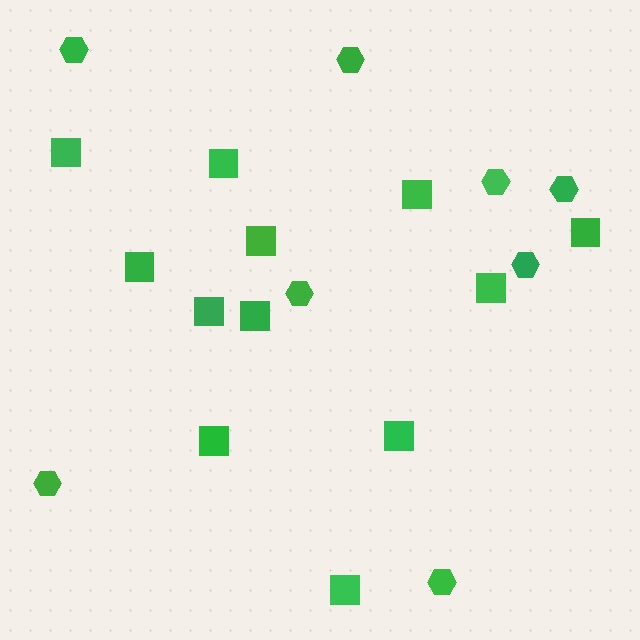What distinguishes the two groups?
There are 2 groups: one group of squares (12) and one group of hexagons (8).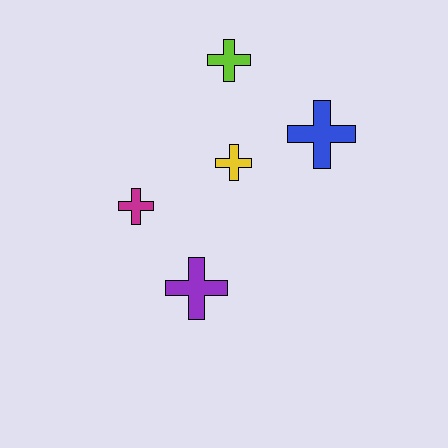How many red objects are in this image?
There are no red objects.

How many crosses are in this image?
There are 5 crosses.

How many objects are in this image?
There are 5 objects.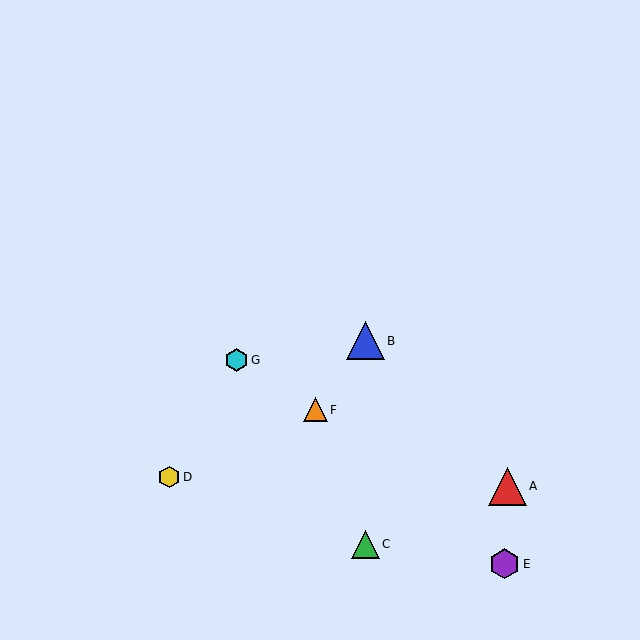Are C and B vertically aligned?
Yes, both are at x≈366.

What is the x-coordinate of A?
Object A is at x≈507.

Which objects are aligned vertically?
Objects B, C are aligned vertically.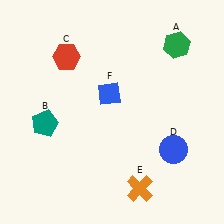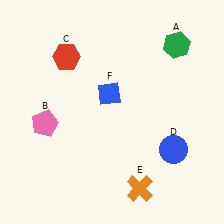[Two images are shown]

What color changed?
The pentagon (B) changed from teal in Image 1 to pink in Image 2.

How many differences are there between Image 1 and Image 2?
There is 1 difference between the two images.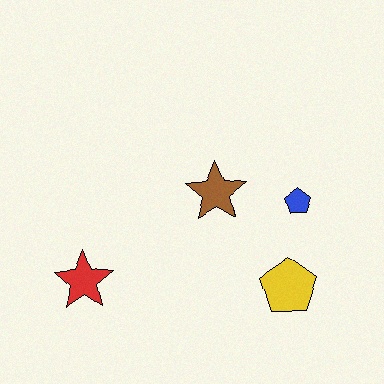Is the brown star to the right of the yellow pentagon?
No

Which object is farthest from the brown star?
The red star is farthest from the brown star.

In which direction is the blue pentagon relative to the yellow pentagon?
The blue pentagon is above the yellow pentagon.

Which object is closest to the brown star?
The blue pentagon is closest to the brown star.